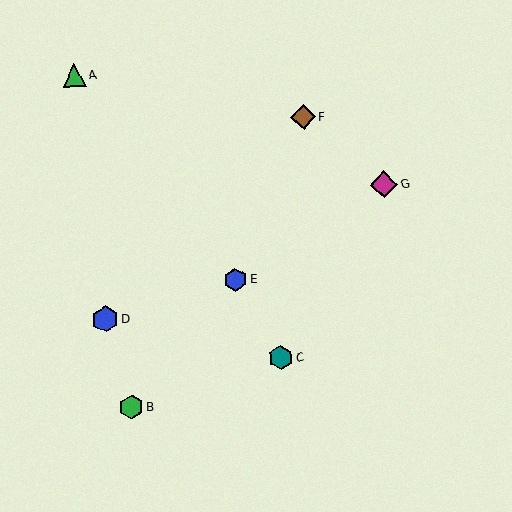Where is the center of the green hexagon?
The center of the green hexagon is at (132, 407).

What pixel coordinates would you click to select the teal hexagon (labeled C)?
Click at (281, 358) to select the teal hexagon C.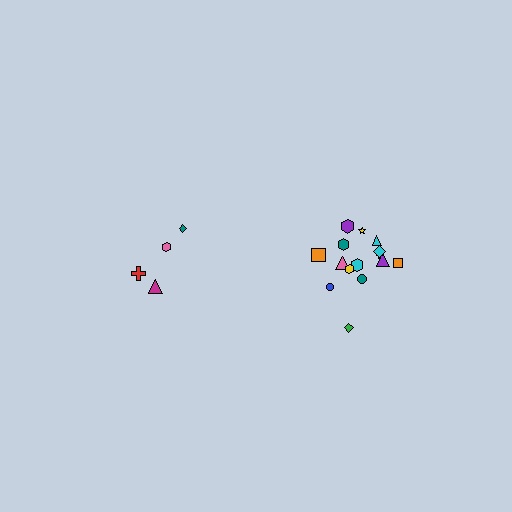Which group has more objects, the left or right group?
The right group.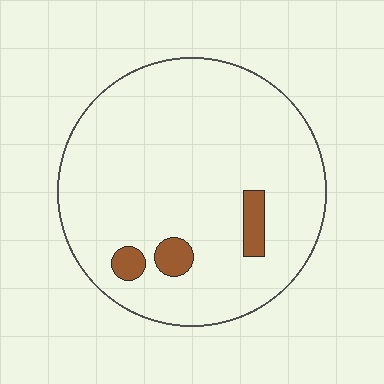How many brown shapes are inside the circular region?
3.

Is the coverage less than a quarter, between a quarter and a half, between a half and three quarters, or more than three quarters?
Less than a quarter.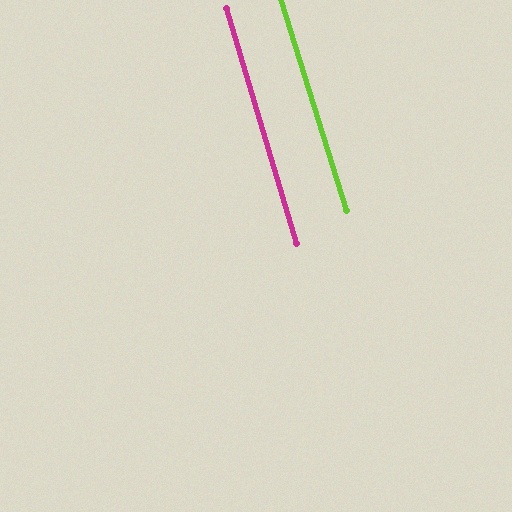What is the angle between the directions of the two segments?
Approximately 0 degrees.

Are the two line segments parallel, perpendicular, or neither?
Parallel — their directions differ by only 0.4°.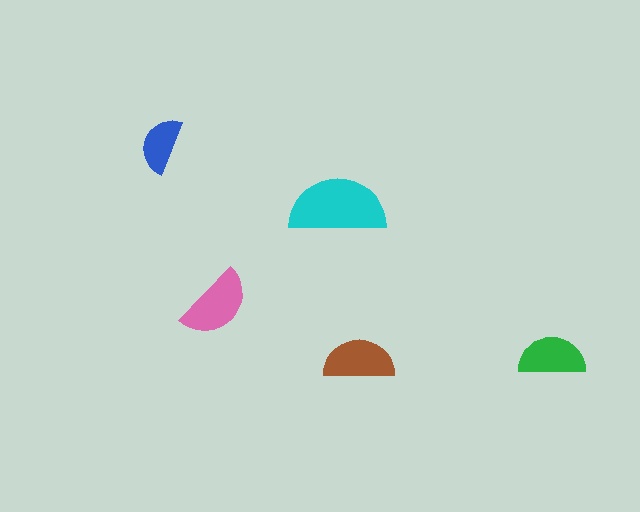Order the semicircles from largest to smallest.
the cyan one, the pink one, the brown one, the green one, the blue one.